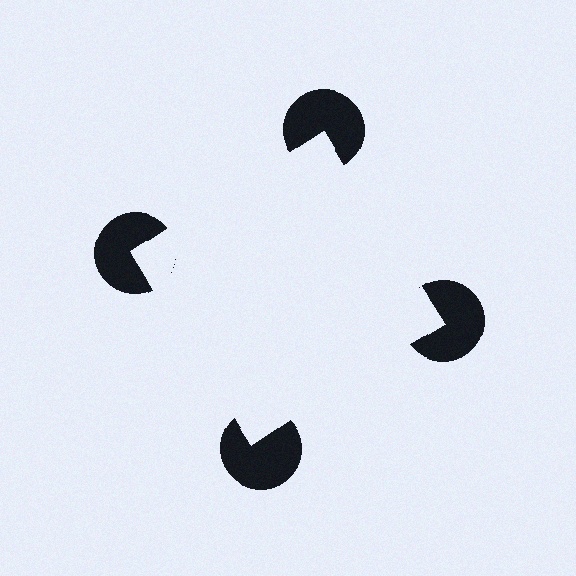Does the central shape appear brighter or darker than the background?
It typically appears slightly brighter than the background, even though no actual brightness change is drawn.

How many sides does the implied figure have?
4 sides.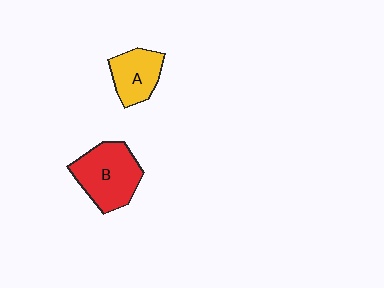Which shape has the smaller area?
Shape A (yellow).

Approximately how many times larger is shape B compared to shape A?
Approximately 1.5 times.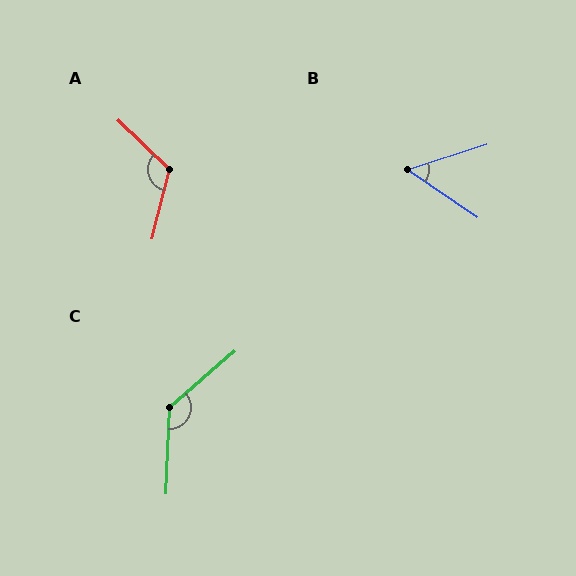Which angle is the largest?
C, at approximately 133 degrees.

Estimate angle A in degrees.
Approximately 120 degrees.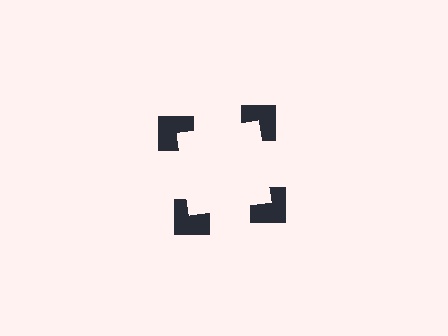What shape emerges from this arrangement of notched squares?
An illusory square — its edges are inferred from the aligned wedge cuts in the notched squares, not physically drawn.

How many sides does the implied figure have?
4 sides.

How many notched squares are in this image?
There are 4 — one at each vertex of the illusory square.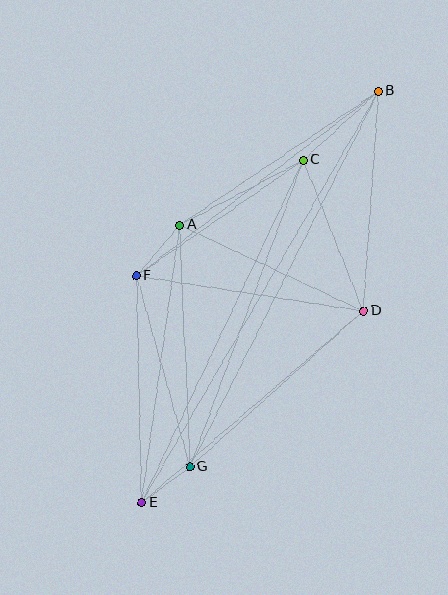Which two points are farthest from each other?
Points B and E are farthest from each other.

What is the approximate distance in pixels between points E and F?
The distance between E and F is approximately 227 pixels.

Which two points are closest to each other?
Points E and G are closest to each other.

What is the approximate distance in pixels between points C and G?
The distance between C and G is approximately 327 pixels.